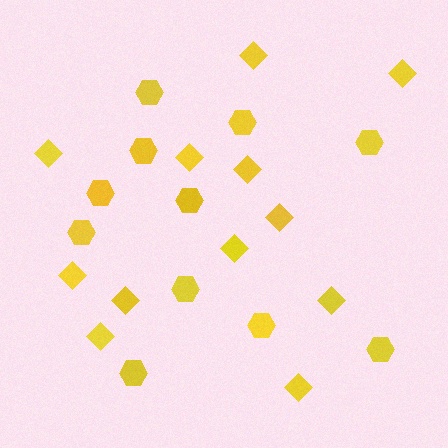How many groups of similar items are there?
There are 2 groups: one group of diamonds (12) and one group of hexagons (11).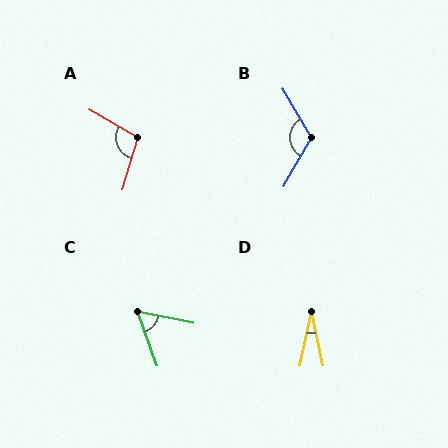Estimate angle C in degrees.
Approximately 58 degrees.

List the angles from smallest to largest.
D (23°), C (58°), A (103°), B (119°).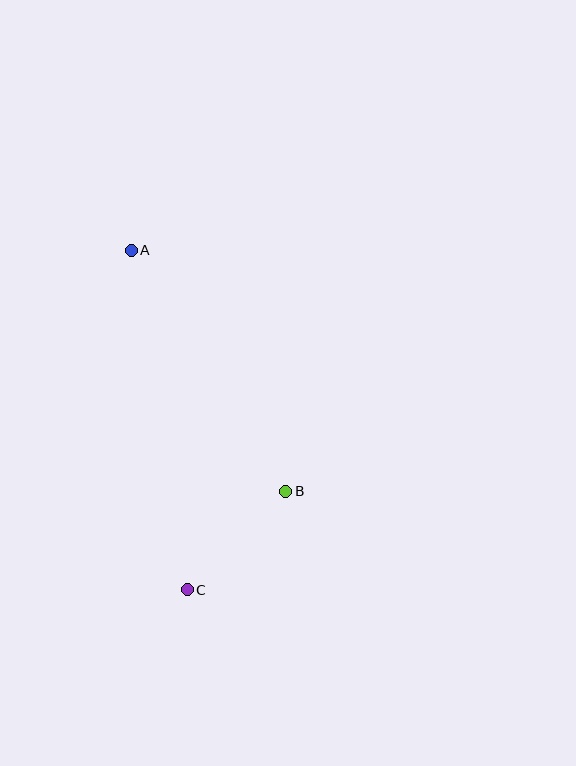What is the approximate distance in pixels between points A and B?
The distance between A and B is approximately 286 pixels.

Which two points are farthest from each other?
Points A and C are farthest from each other.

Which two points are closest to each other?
Points B and C are closest to each other.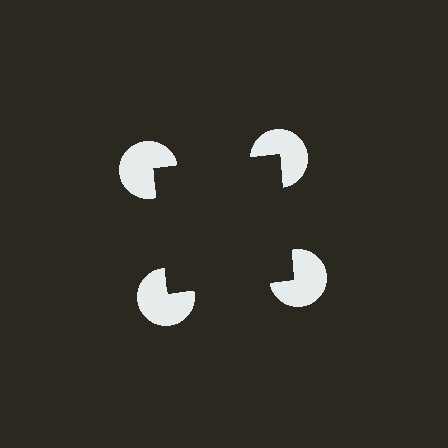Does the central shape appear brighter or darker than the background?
It typically appears slightly darker than the background, even though no actual brightness change is drawn.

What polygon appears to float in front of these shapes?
An illusory square — its edges are inferred from the aligned wedge cuts in the pac-man discs, not physically drawn.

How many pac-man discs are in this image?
There are 4 — one at each vertex of the illusory square.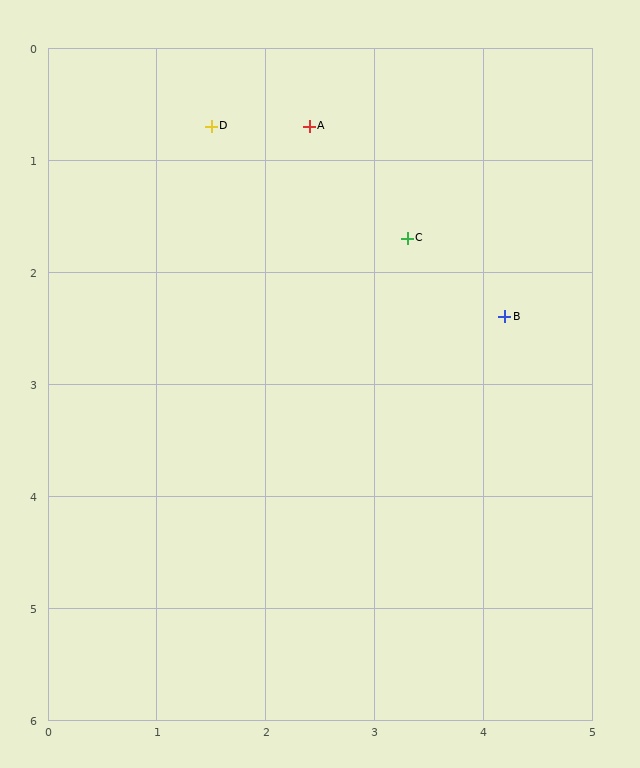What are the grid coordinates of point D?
Point D is at approximately (1.5, 0.7).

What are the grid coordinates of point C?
Point C is at approximately (3.3, 1.7).